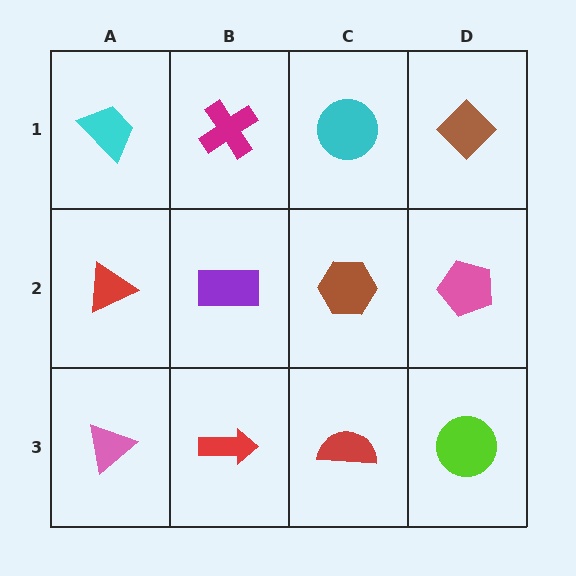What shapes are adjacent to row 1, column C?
A brown hexagon (row 2, column C), a magenta cross (row 1, column B), a brown diamond (row 1, column D).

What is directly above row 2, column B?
A magenta cross.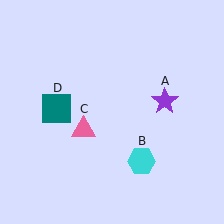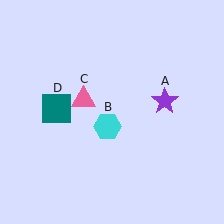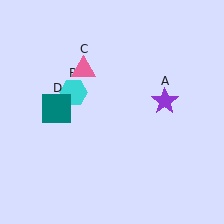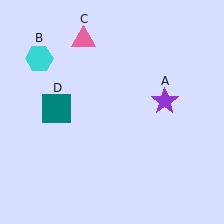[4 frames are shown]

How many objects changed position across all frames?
2 objects changed position: cyan hexagon (object B), pink triangle (object C).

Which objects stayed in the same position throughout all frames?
Purple star (object A) and teal square (object D) remained stationary.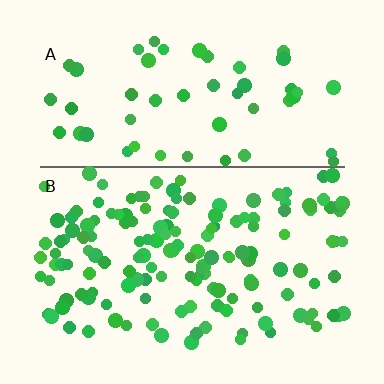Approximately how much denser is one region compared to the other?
Approximately 2.7× — region B over region A.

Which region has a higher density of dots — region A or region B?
B (the bottom).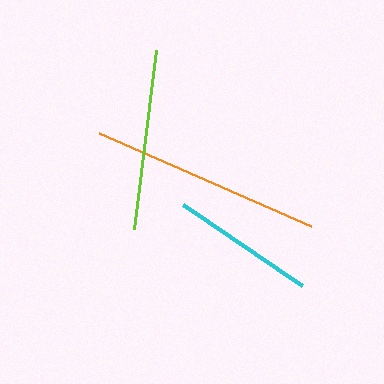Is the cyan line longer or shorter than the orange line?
The orange line is longer than the cyan line.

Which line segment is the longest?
The orange line is the longest at approximately 232 pixels.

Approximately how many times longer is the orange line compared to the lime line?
The orange line is approximately 1.3 times the length of the lime line.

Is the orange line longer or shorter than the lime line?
The orange line is longer than the lime line.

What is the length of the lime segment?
The lime segment is approximately 180 pixels long.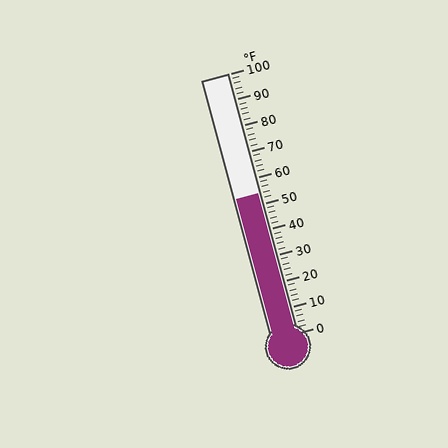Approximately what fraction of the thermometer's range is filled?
The thermometer is filled to approximately 55% of its range.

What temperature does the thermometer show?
The thermometer shows approximately 54°F.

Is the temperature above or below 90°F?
The temperature is below 90°F.